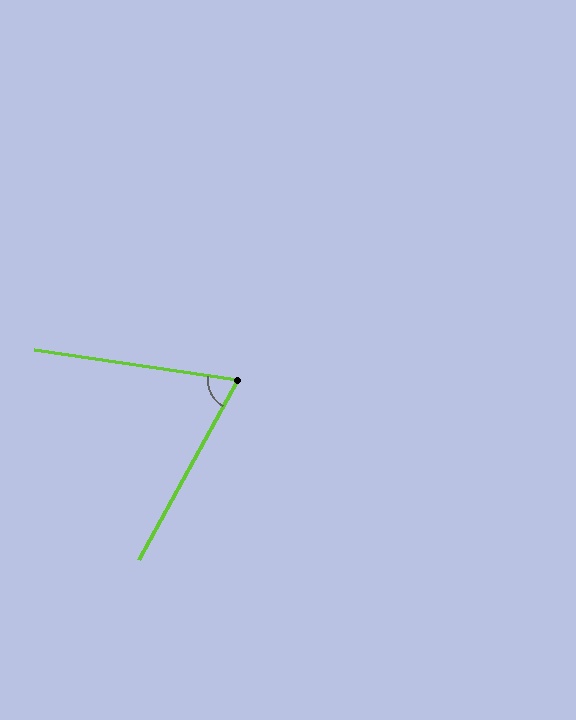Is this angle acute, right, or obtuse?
It is acute.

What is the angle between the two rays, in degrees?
Approximately 70 degrees.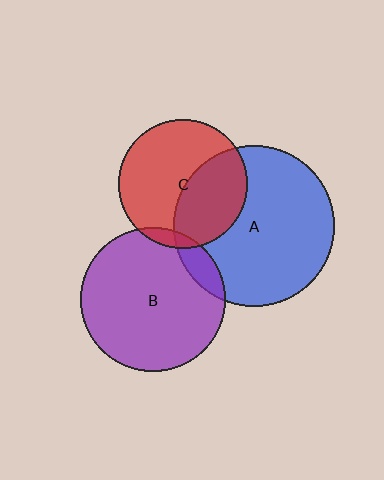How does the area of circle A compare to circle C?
Approximately 1.5 times.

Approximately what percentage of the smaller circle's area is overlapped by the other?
Approximately 5%.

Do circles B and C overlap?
Yes.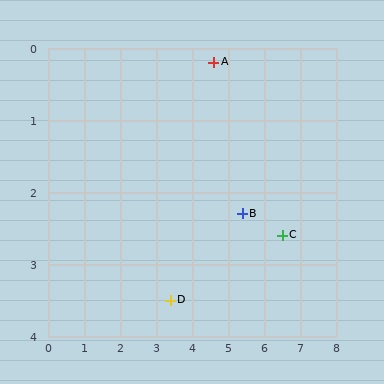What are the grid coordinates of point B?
Point B is at approximately (5.4, 2.3).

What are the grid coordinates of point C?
Point C is at approximately (6.5, 2.6).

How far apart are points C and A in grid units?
Points C and A are about 3.1 grid units apart.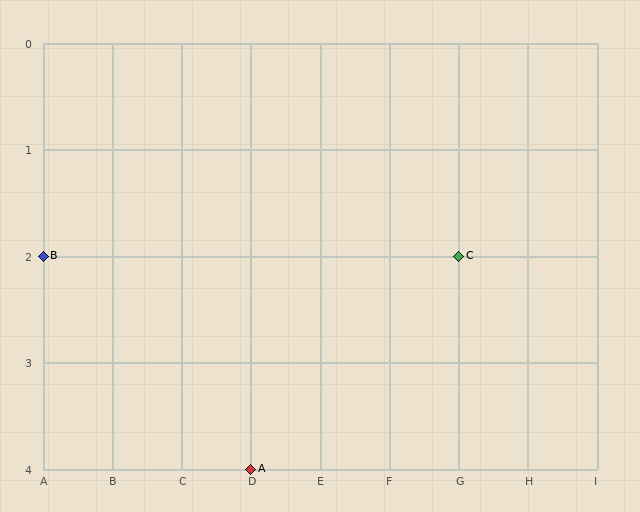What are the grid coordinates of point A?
Point A is at grid coordinates (D, 4).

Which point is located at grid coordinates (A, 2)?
Point B is at (A, 2).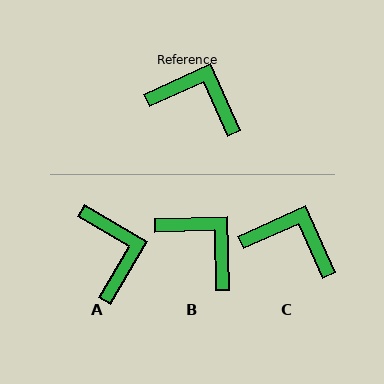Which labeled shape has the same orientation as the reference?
C.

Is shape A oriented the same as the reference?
No, it is off by about 55 degrees.